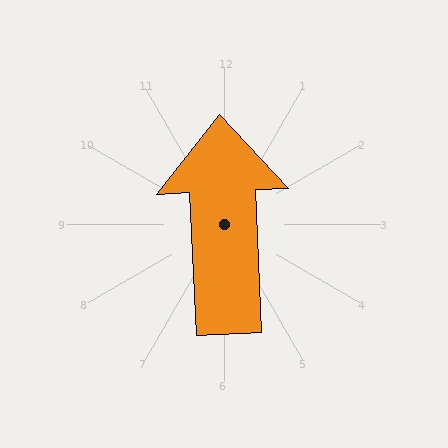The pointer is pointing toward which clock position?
Roughly 12 o'clock.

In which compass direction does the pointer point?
North.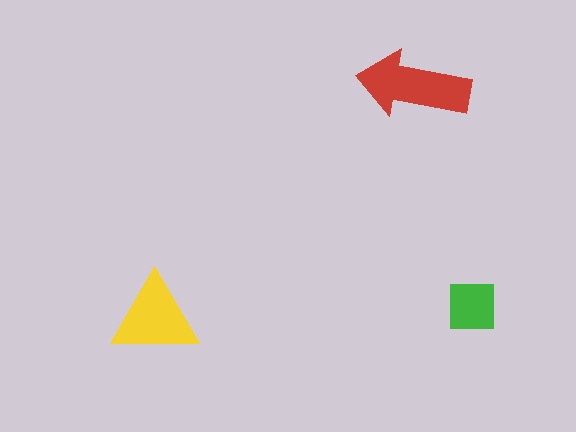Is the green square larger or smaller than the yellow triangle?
Smaller.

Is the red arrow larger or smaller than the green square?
Larger.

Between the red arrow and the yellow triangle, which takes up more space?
The red arrow.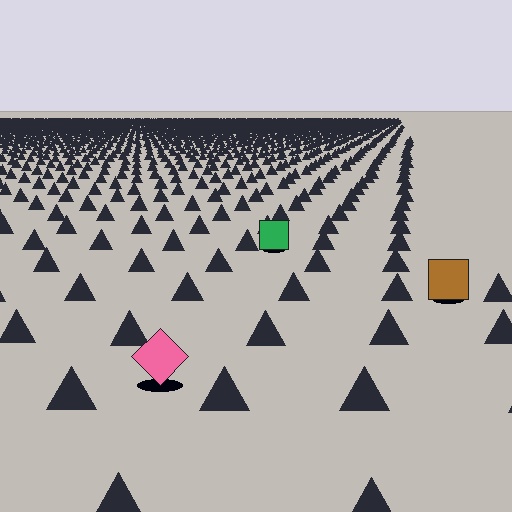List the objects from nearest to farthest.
From nearest to farthest: the pink diamond, the brown square, the green square.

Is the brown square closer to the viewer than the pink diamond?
No. The pink diamond is closer — you can tell from the texture gradient: the ground texture is coarser near it.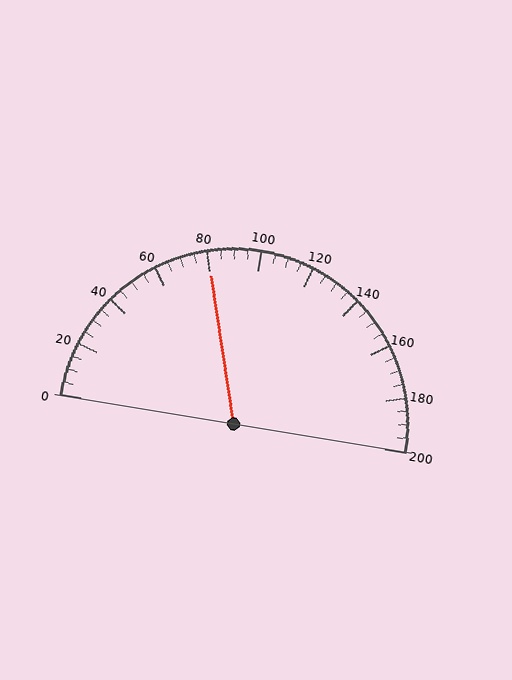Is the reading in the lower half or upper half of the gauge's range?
The reading is in the lower half of the range (0 to 200).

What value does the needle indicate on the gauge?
The needle indicates approximately 80.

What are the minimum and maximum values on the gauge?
The gauge ranges from 0 to 200.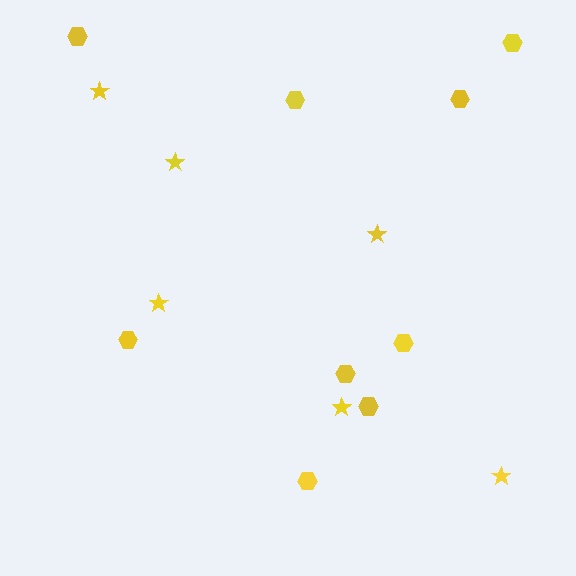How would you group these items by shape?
There are 2 groups: one group of hexagons (9) and one group of stars (6).